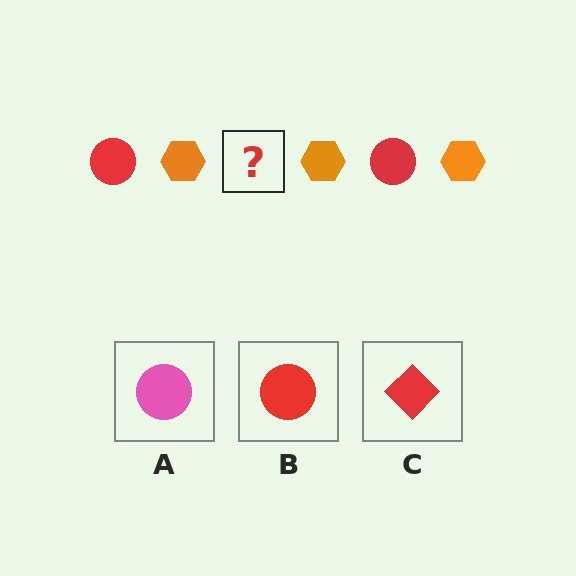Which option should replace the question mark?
Option B.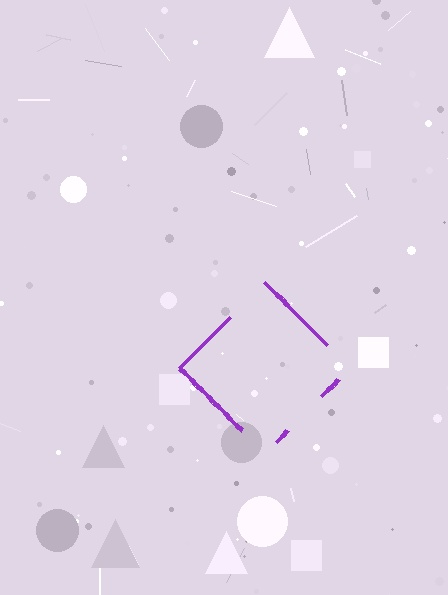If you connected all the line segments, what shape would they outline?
They would outline a diamond.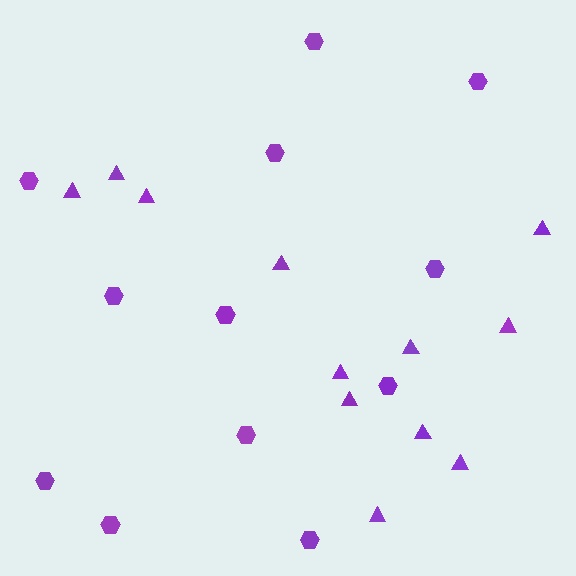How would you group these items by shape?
There are 2 groups: one group of triangles (12) and one group of hexagons (12).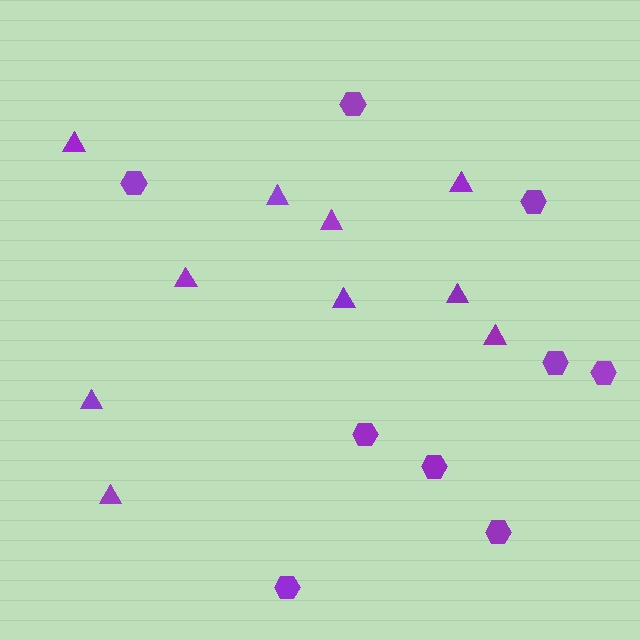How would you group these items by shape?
There are 2 groups: one group of hexagons (9) and one group of triangles (10).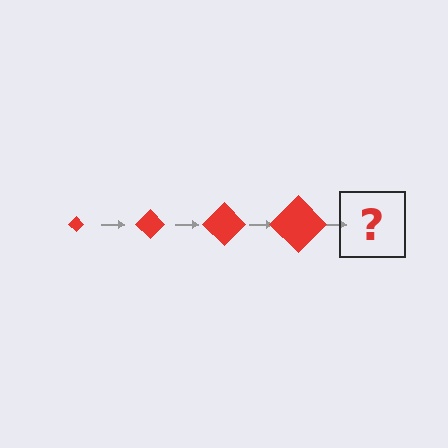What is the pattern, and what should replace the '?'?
The pattern is that the diamond gets progressively larger each step. The '?' should be a red diamond, larger than the previous one.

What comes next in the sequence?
The next element should be a red diamond, larger than the previous one.